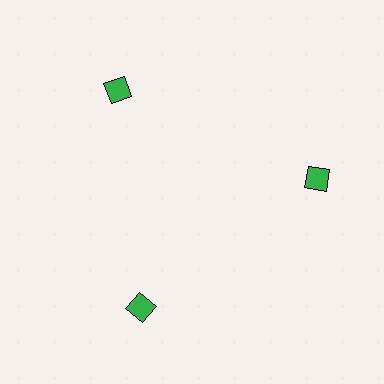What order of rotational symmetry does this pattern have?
This pattern has 3-fold rotational symmetry.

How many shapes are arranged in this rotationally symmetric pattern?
There are 3 shapes, arranged in 3 groups of 1.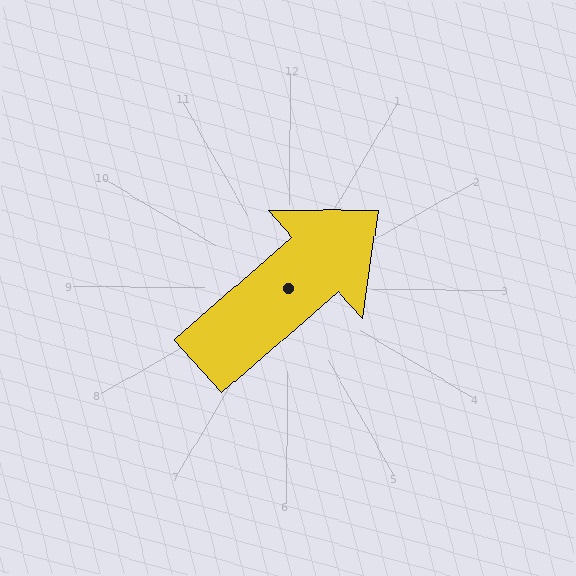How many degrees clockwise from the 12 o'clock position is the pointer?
Approximately 49 degrees.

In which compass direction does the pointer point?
Northeast.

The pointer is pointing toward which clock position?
Roughly 2 o'clock.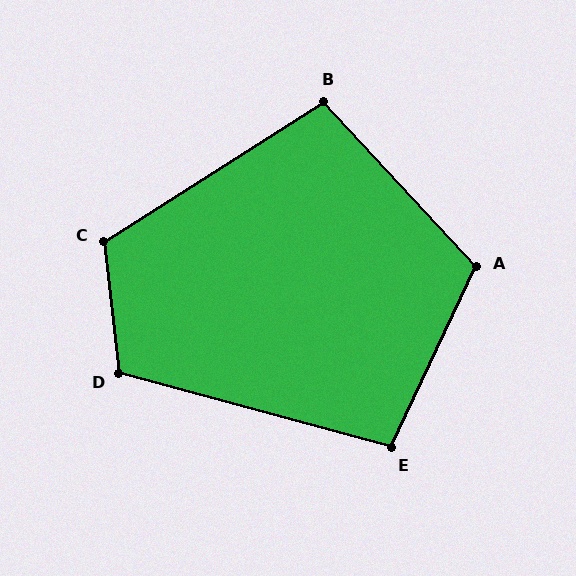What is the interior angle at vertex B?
Approximately 100 degrees (obtuse).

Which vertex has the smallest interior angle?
E, at approximately 100 degrees.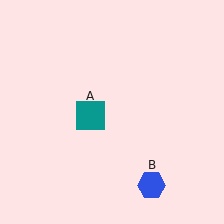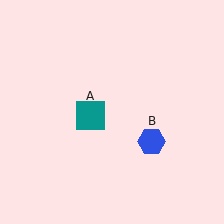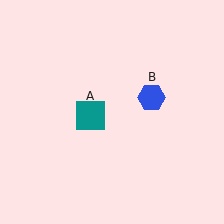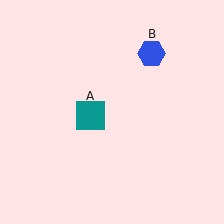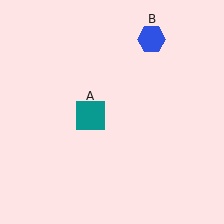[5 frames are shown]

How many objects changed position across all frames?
1 object changed position: blue hexagon (object B).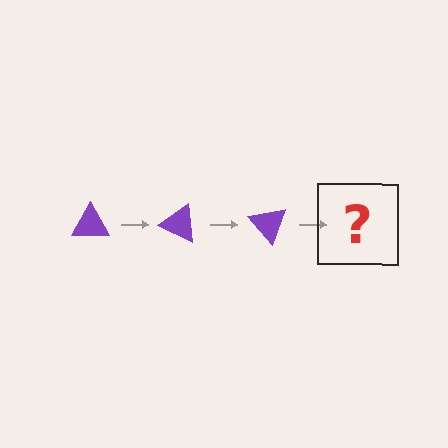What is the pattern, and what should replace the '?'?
The pattern is that the triangle rotates 25 degrees each step. The '?' should be a purple triangle rotated 75 degrees.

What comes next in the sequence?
The next element should be a purple triangle rotated 75 degrees.